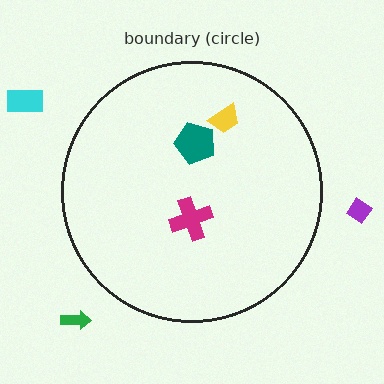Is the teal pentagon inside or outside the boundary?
Inside.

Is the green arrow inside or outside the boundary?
Outside.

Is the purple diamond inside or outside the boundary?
Outside.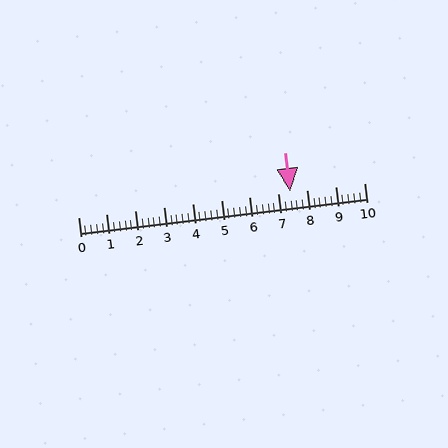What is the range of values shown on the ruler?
The ruler shows values from 0 to 10.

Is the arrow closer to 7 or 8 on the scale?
The arrow is closer to 7.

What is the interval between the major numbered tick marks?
The major tick marks are spaced 1 units apart.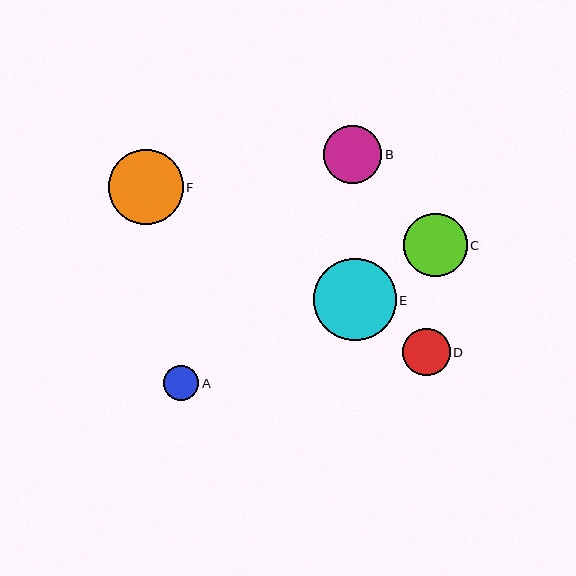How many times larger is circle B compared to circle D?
Circle B is approximately 1.2 times the size of circle D.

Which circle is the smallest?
Circle A is the smallest with a size of approximately 35 pixels.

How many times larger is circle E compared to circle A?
Circle E is approximately 2.3 times the size of circle A.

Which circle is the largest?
Circle E is the largest with a size of approximately 82 pixels.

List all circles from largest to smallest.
From largest to smallest: E, F, C, B, D, A.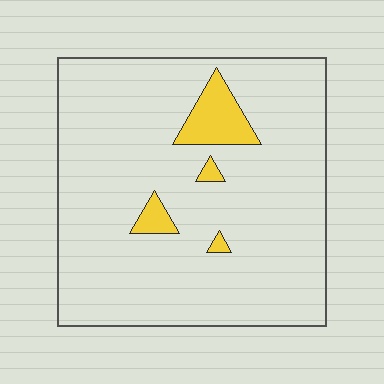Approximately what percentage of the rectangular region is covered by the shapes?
Approximately 5%.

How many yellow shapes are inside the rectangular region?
4.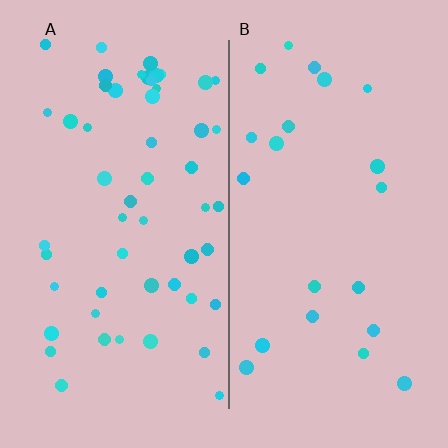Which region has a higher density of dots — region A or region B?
A (the left).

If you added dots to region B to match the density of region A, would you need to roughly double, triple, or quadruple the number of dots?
Approximately double.